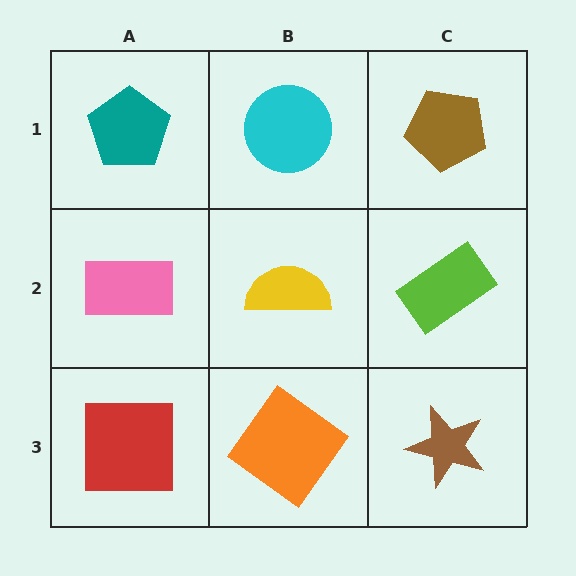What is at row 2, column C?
A lime rectangle.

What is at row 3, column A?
A red square.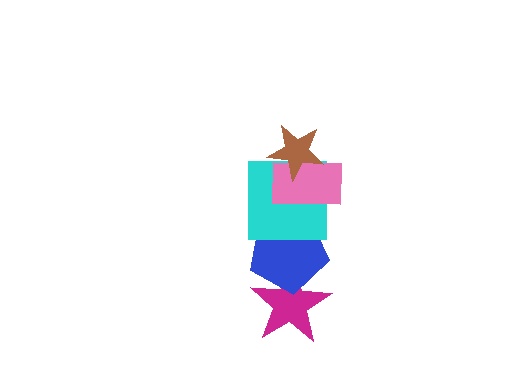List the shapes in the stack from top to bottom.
From top to bottom: the brown star, the pink rectangle, the cyan square, the blue pentagon, the magenta star.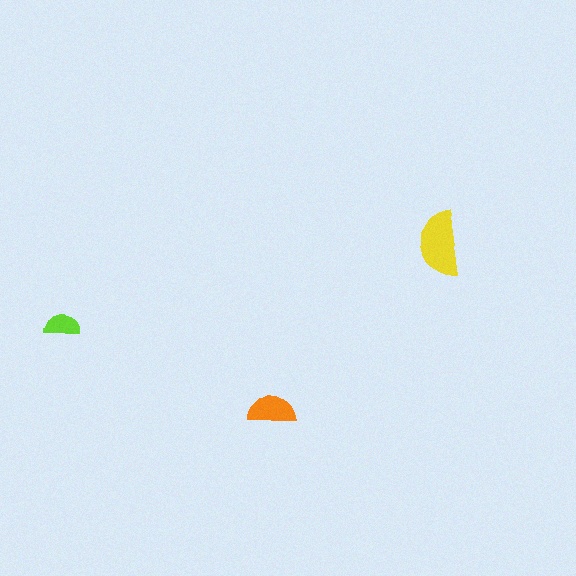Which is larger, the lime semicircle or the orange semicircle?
The orange one.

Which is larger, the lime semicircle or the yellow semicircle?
The yellow one.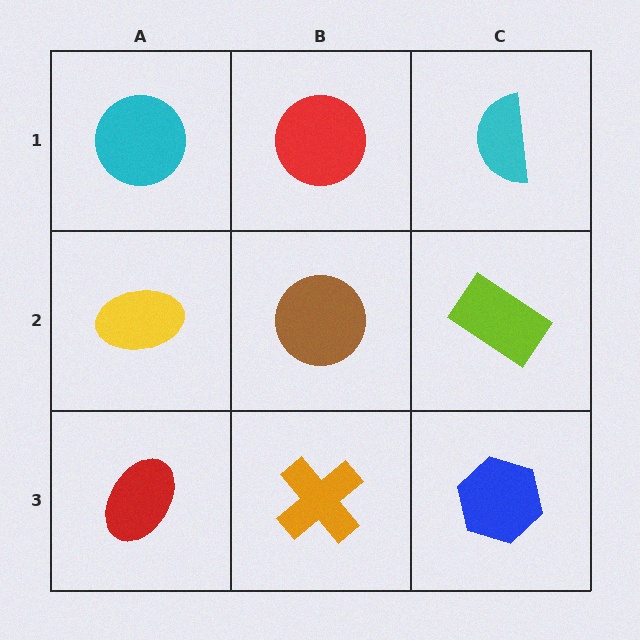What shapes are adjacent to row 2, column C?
A cyan semicircle (row 1, column C), a blue hexagon (row 3, column C), a brown circle (row 2, column B).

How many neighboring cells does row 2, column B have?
4.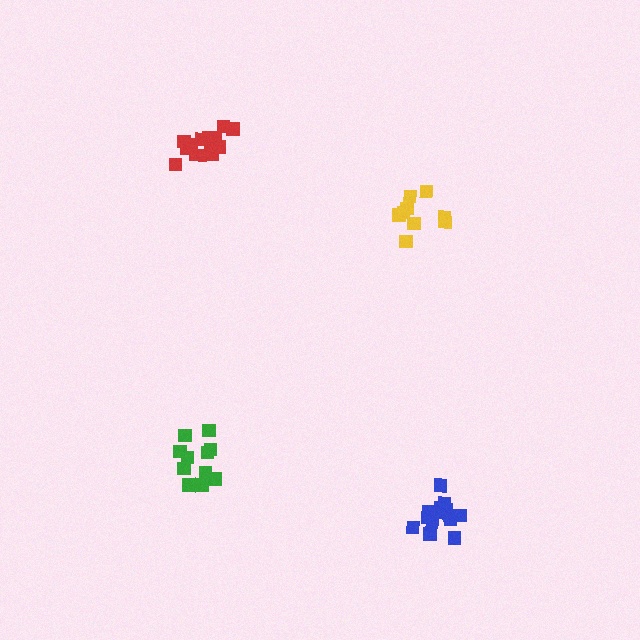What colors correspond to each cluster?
The clusters are colored: green, yellow, blue, red.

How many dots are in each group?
Group 1: 11 dots, Group 2: 10 dots, Group 3: 16 dots, Group 4: 15 dots (52 total).